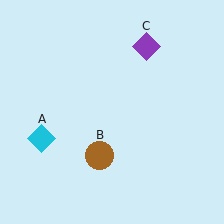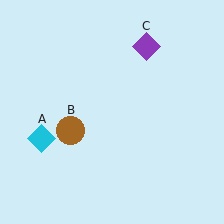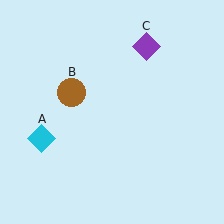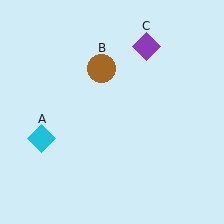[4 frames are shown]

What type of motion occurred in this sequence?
The brown circle (object B) rotated clockwise around the center of the scene.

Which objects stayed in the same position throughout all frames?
Cyan diamond (object A) and purple diamond (object C) remained stationary.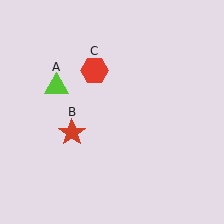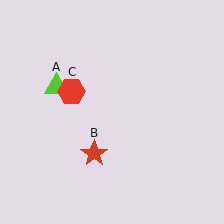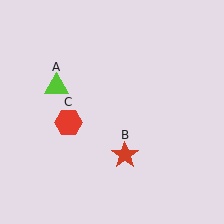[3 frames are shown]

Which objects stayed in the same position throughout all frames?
Lime triangle (object A) remained stationary.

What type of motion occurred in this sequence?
The red star (object B), red hexagon (object C) rotated counterclockwise around the center of the scene.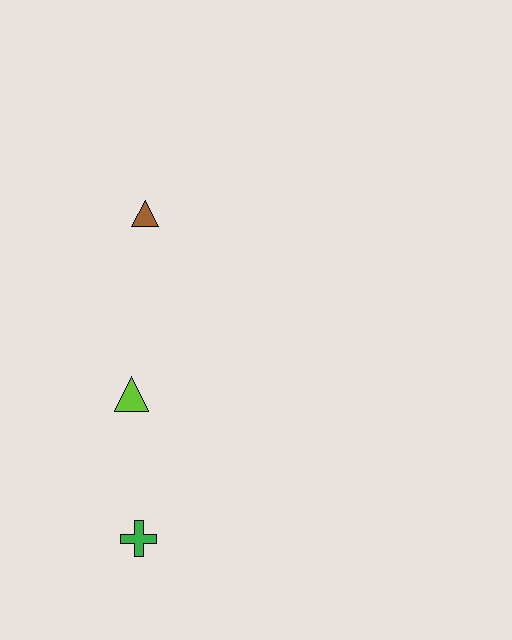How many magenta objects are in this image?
There are no magenta objects.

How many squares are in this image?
There are no squares.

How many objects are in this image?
There are 3 objects.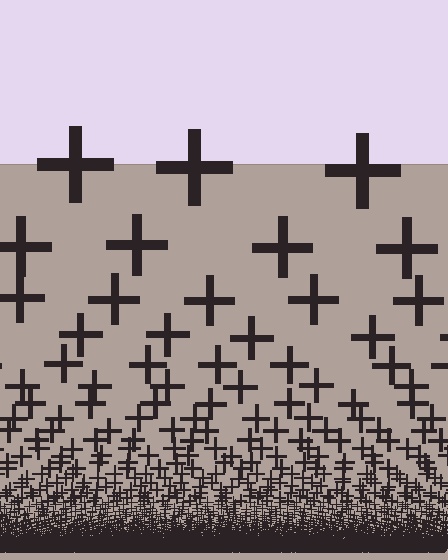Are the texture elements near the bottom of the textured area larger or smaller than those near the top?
Smaller. The gradient is inverted — elements near the bottom are smaller and denser.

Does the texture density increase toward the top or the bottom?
Density increases toward the bottom.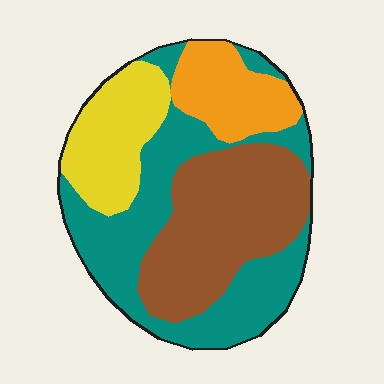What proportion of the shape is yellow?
Yellow covers around 15% of the shape.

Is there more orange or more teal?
Teal.